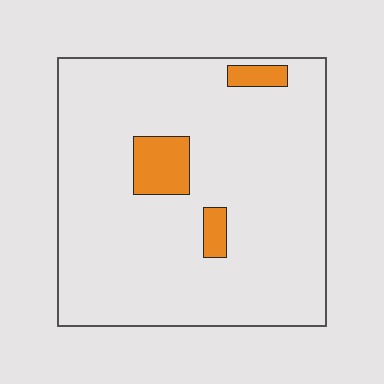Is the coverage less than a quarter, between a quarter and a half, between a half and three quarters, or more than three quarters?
Less than a quarter.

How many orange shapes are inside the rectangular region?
3.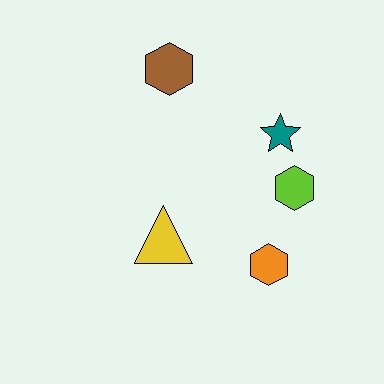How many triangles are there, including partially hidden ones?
There is 1 triangle.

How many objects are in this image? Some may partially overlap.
There are 5 objects.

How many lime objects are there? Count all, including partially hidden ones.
There is 1 lime object.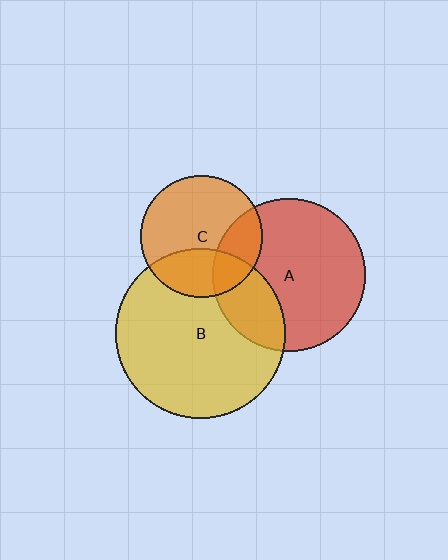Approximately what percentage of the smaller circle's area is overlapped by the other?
Approximately 25%.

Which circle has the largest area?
Circle B (yellow).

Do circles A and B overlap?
Yes.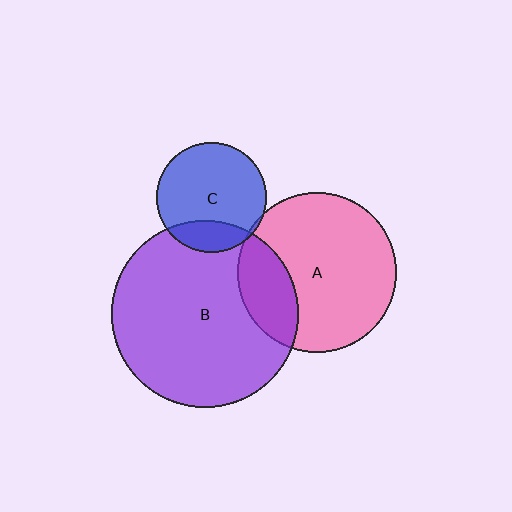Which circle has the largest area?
Circle B (purple).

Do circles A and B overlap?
Yes.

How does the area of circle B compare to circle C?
Approximately 2.9 times.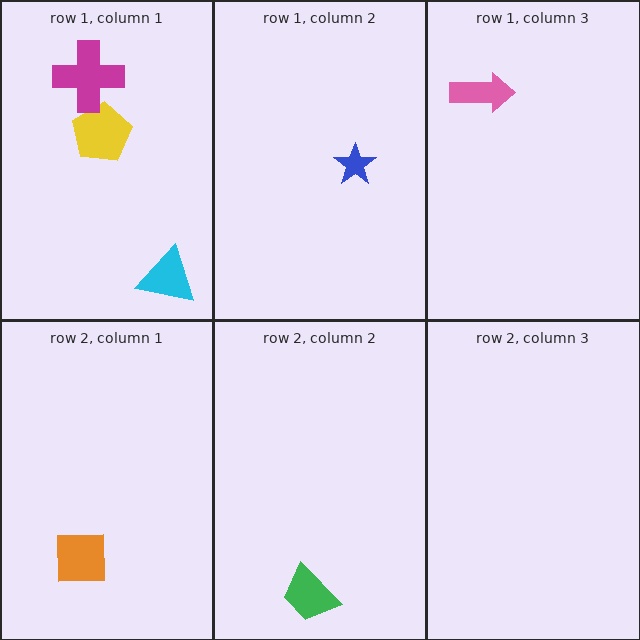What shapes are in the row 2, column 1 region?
The orange square.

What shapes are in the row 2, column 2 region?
The green trapezoid.